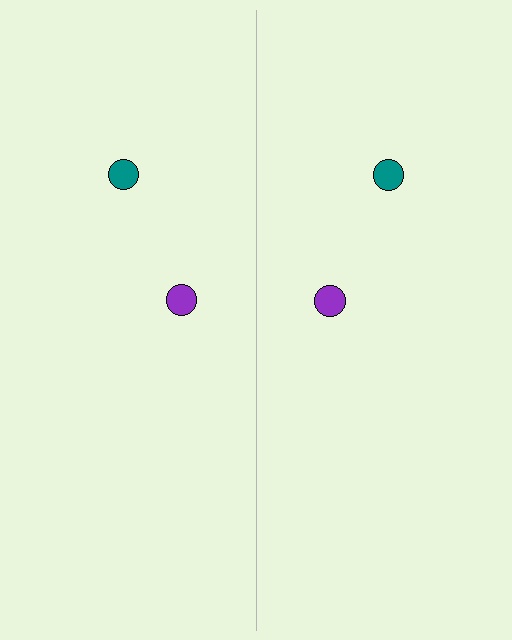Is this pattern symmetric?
Yes, this pattern has bilateral (reflection) symmetry.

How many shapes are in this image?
There are 4 shapes in this image.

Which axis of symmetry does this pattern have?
The pattern has a vertical axis of symmetry running through the center of the image.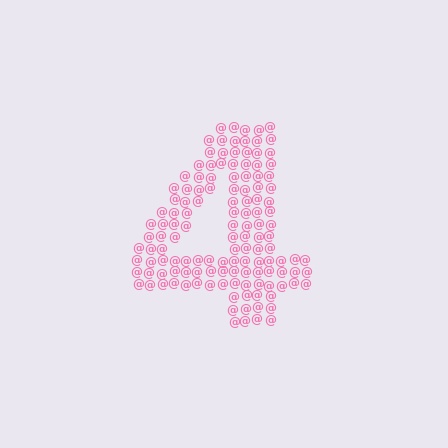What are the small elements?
The small elements are at signs.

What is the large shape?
The large shape is the digit 4.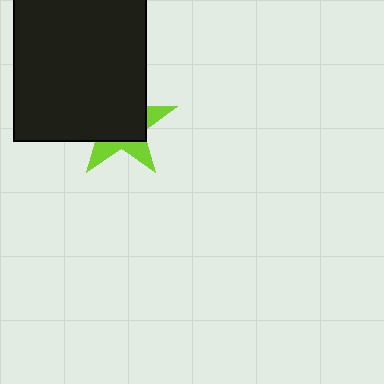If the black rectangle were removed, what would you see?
You would see the complete lime star.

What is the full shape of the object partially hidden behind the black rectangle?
The partially hidden object is a lime star.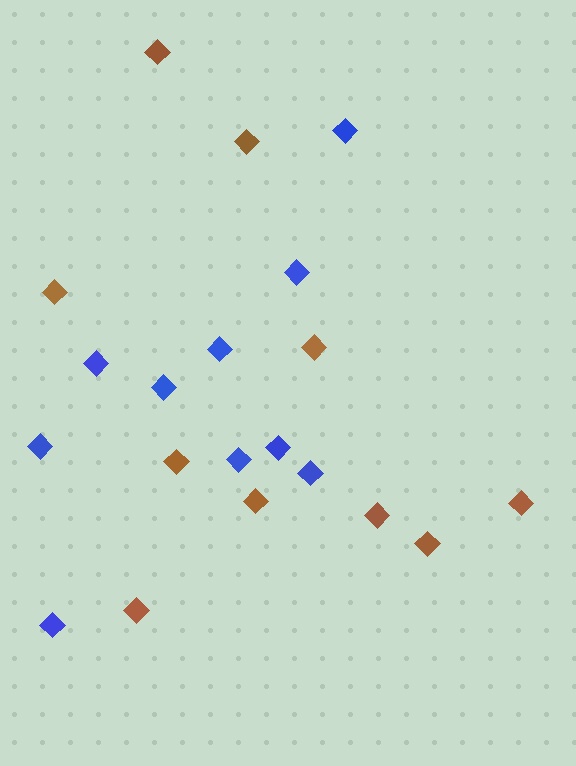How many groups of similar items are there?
There are 2 groups: one group of blue diamonds (10) and one group of brown diamonds (10).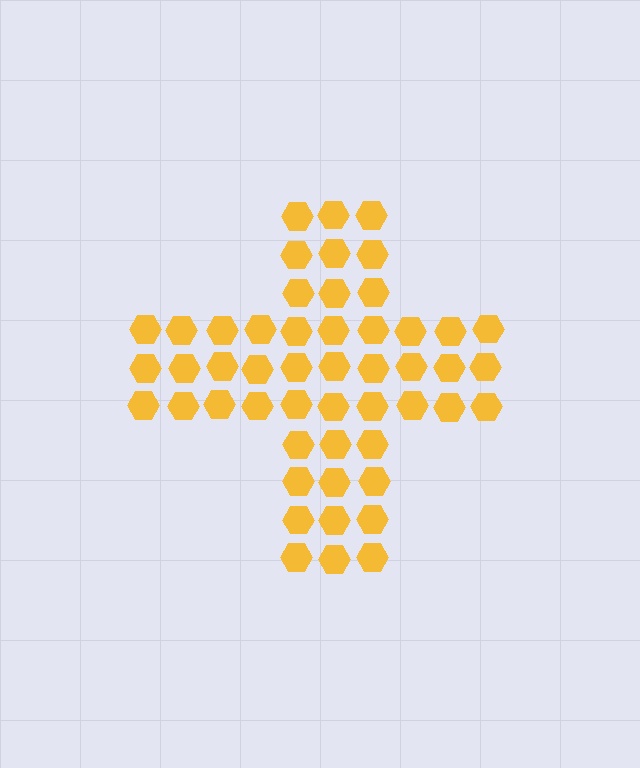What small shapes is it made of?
It is made of small hexagons.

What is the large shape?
The large shape is a cross.